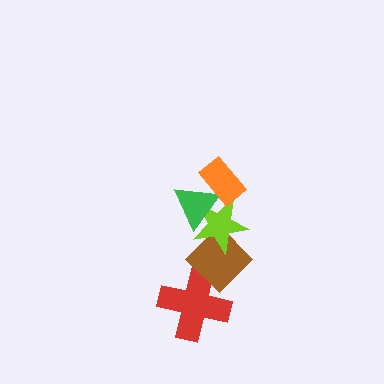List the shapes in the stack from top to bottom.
From top to bottom: the orange rectangle, the green triangle, the lime star, the brown diamond, the red cross.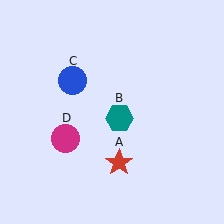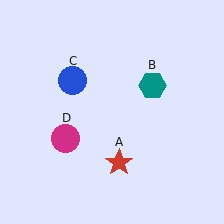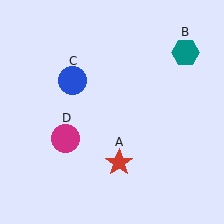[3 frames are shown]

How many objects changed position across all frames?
1 object changed position: teal hexagon (object B).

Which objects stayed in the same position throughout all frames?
Red star (object A) and blue circle (object C) and magenta circle (object D) remained stationary.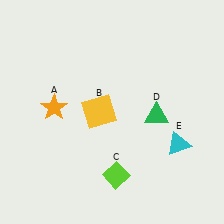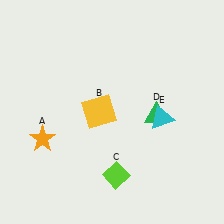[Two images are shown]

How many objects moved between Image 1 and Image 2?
2 objects moved between the two images.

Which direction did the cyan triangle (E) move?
The cyan triangle (E) moved up.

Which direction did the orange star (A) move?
The orange star (A) moved down.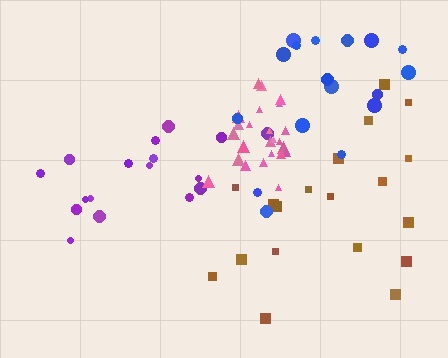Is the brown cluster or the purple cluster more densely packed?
Brown.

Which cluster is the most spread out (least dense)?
Blue.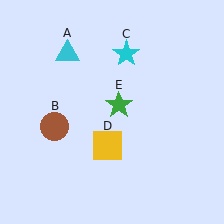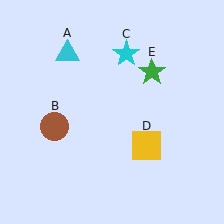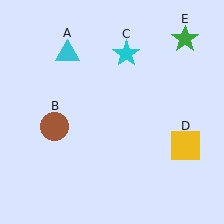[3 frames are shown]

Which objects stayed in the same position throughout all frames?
Cyan triangle (object A) and brown circle (object B) and cyan star (object C) remained stationary.